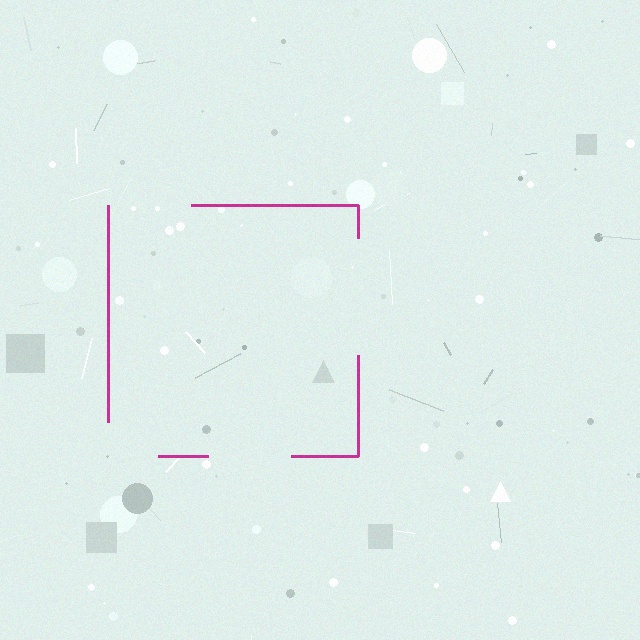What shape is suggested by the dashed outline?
The dashed outline suggests a square.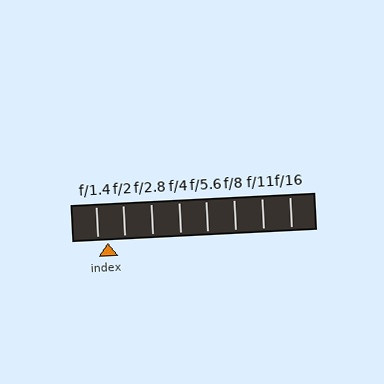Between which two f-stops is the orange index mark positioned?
The index mark is between f/1.4 and f/2.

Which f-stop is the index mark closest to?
The index mark is closest to f/1.4.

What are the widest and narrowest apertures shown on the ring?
The widest aperture shown is f/1.4 and the narrowest is f/16.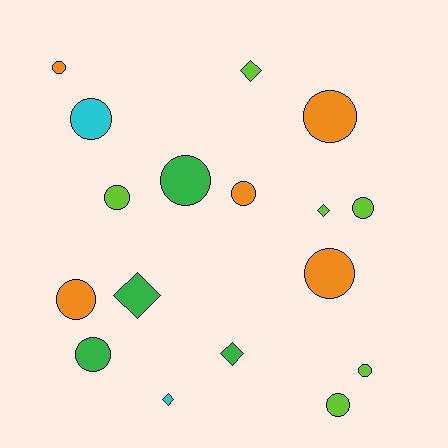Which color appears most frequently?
Lime, with 6 objects.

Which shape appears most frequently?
Circle, with 12 objects.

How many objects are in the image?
There are 17 objects.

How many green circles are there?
There are 2 green circles.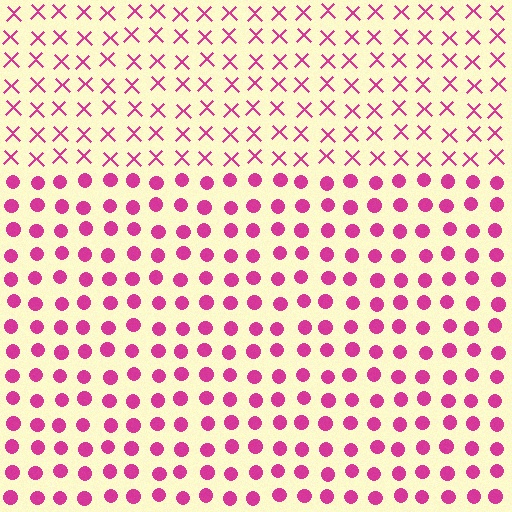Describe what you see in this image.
The image is filled with small magenta elements arranged in a uniform grid. A rectangle-shaped region contains circles, while the surrounding area contains X marks. The boundary is defined purely by the change in element shape.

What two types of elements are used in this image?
The image uses circles inside the rectangle region and X marks outside it.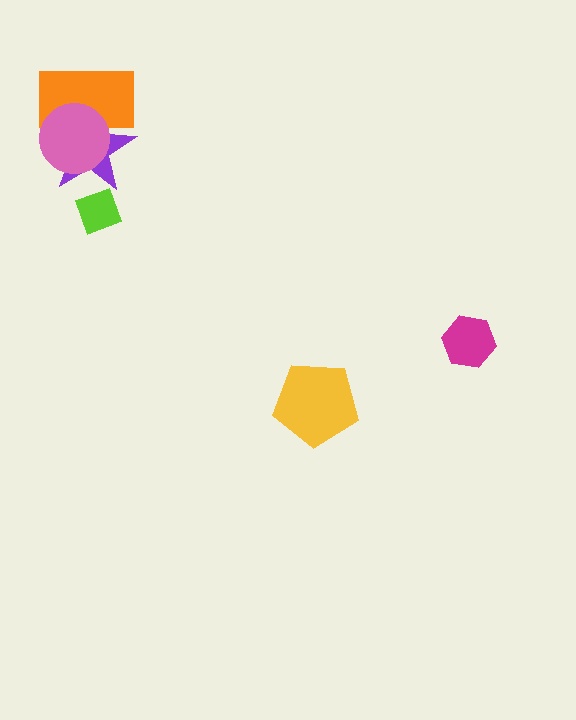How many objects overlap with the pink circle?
2 objects overlap with the pink circle.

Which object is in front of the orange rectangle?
The pink circle is in front of the orange rectangle.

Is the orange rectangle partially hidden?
Yes, it is partially covered by another shape.